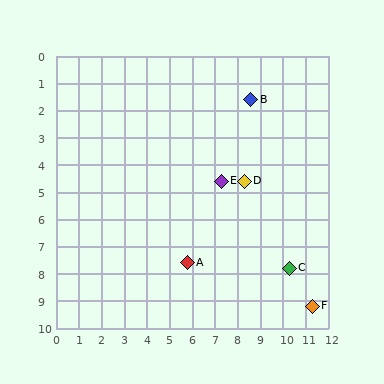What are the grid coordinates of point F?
Point F is at approximately (11.3, 9.2).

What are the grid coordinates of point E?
Point E is at approximately (7.3, 4.6).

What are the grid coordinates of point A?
Point A is at approximately (5.8, 7.6).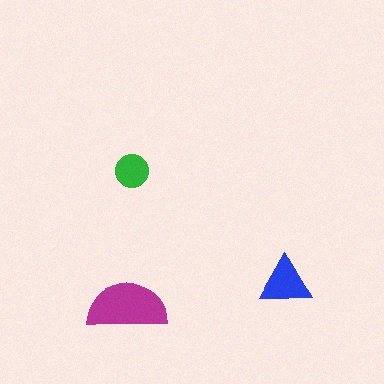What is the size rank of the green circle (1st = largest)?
3rd.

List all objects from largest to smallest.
The magenta semicircle, the blue triangle, the green circle.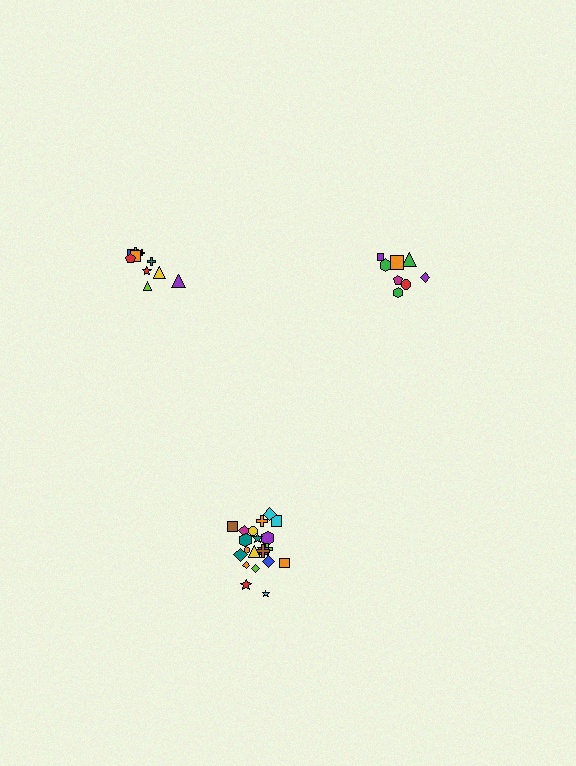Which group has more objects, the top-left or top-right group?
The top-left group.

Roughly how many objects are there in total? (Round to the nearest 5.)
Roughly 40 objects in total.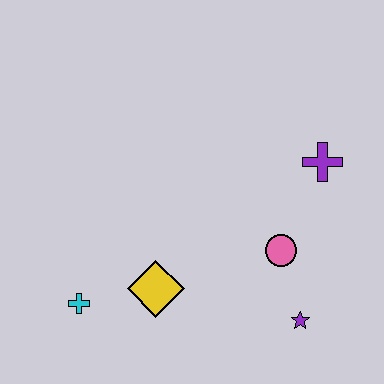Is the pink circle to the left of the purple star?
Yes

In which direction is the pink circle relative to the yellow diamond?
The pink circle is to the right of the yellow diamond.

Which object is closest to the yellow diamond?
The cyan cross is closest to the yellow diamond.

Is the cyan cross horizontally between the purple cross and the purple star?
No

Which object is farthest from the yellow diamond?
The purple cross is farthest from the yellow diamond.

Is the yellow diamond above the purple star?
Yes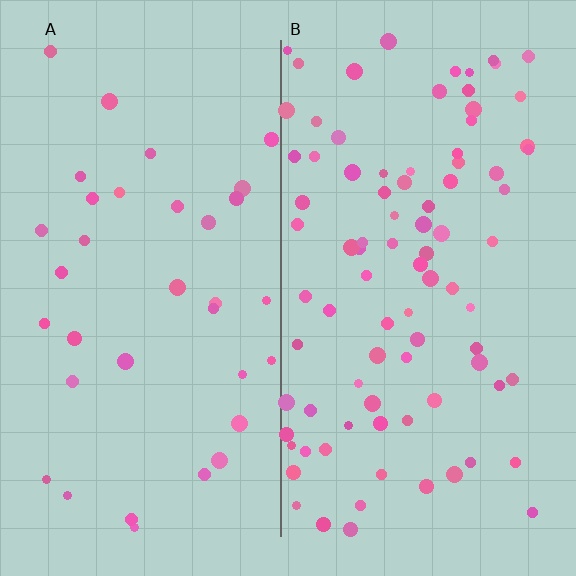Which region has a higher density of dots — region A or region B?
B (the right).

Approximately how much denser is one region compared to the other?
Approximately 2.5× — region B over region A.